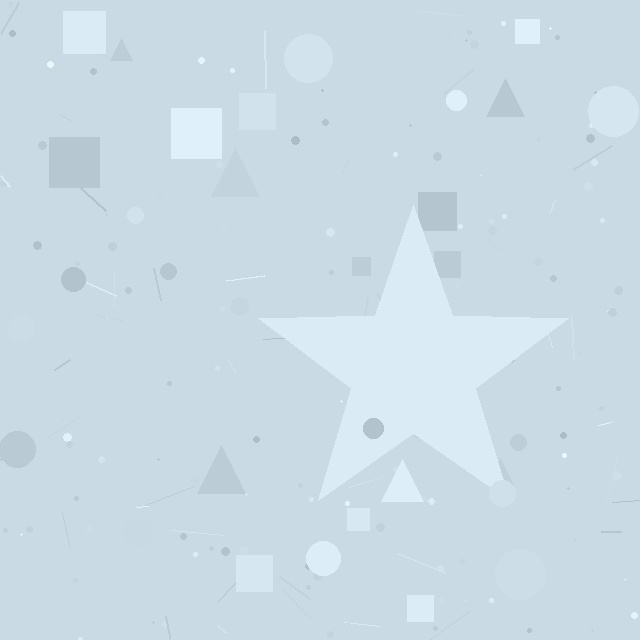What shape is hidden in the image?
A star is hidden in the image.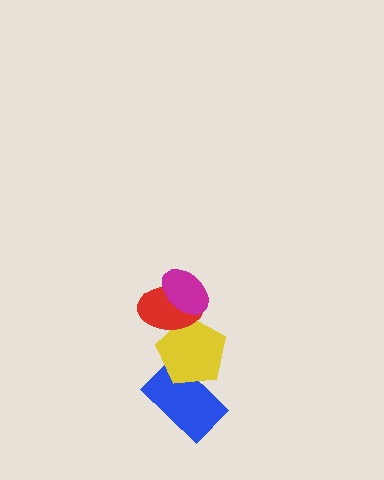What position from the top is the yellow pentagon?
The yellow pentagon is 3rd from the top.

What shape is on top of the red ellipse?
The magenta ellipse is on top of the red ellipse.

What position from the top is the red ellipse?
The red ellipse is 2nd from the top.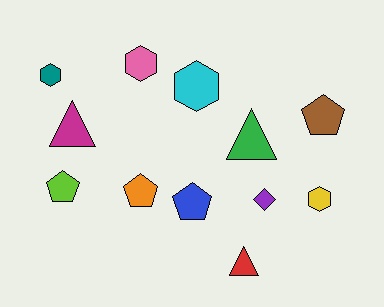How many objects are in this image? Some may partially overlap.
There are 12 objects.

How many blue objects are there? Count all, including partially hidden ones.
There is 1 blue object.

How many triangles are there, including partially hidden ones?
There are 3 triangles.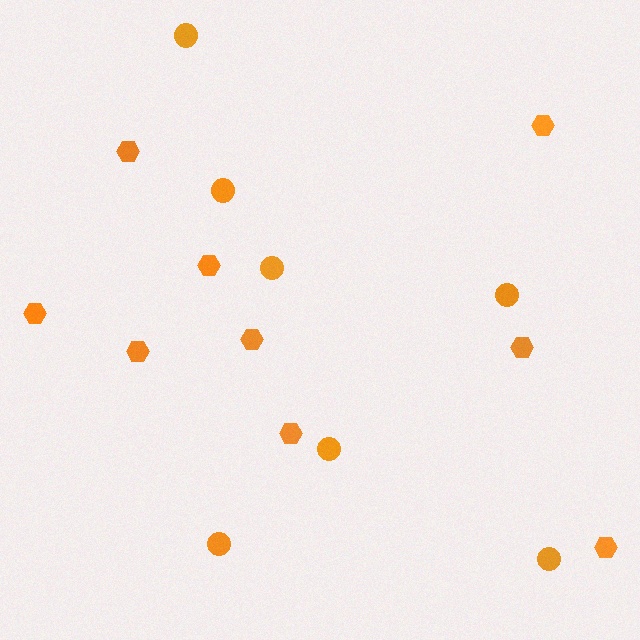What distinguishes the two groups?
There are 2 groups: one group of hexagons (9) and one group of circles (7).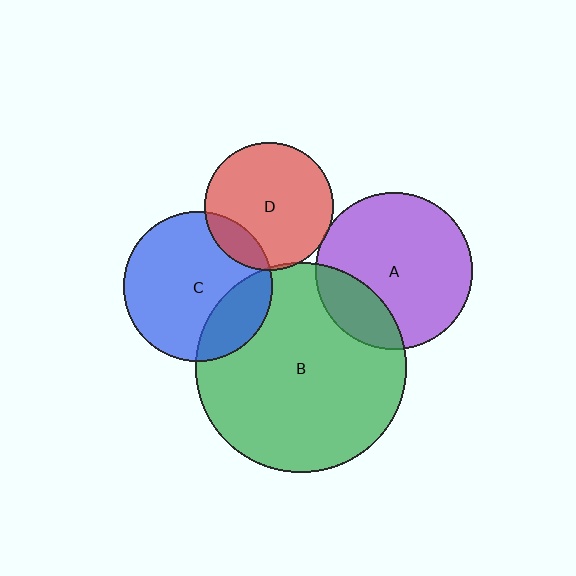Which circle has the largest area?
Circle B (green).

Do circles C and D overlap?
Yes.